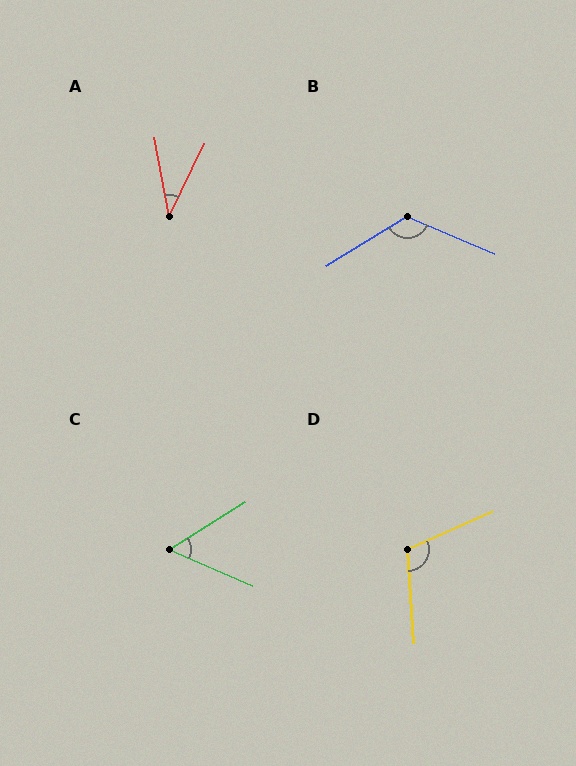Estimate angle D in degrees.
Approximately 110 degrees.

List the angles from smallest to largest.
A (36°), C (55°), D (110°), B (126°).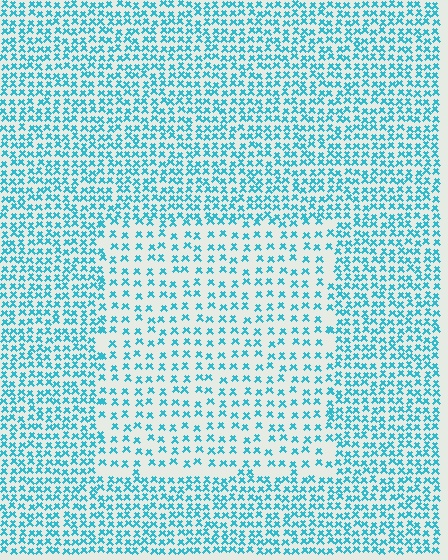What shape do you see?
I see a rectangle.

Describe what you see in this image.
The image contains small cyan elements arranged at two different densities. A rectangle-shaped region is visible where the elements are less densely packed than the surrounding area.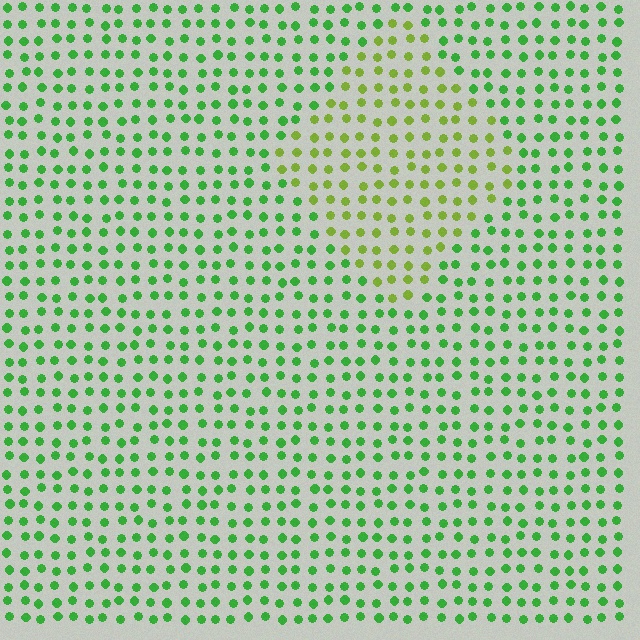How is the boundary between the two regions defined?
The boundary is defined purely by a slight shift in hue (about 37 degrees). Spacing, size, and orientation are identical on both sides.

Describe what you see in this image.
The image is filled with small green elements in a uniform arrangement. A diamond-shaped region is visible where the elements are tinted to a slightly different hue, forming a subtle color boundary.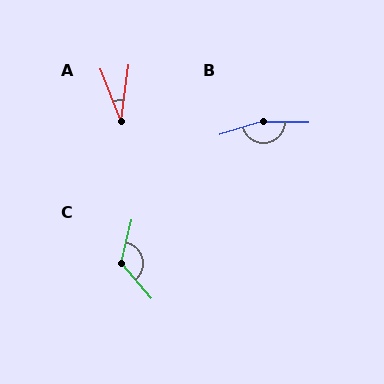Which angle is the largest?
B, at approximately 161 degrees.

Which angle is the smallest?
A, at approximately 29 degrees.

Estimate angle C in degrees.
Approximately 127 degrees.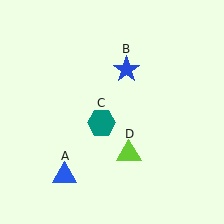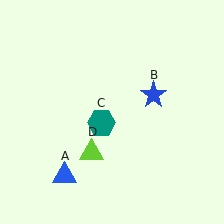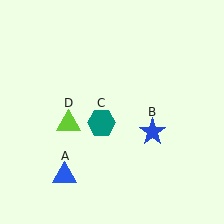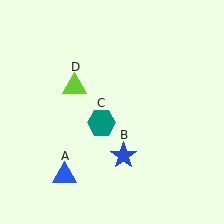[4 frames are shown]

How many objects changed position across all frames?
2 objects changed position: blue star (object B), lime triangle (object D).